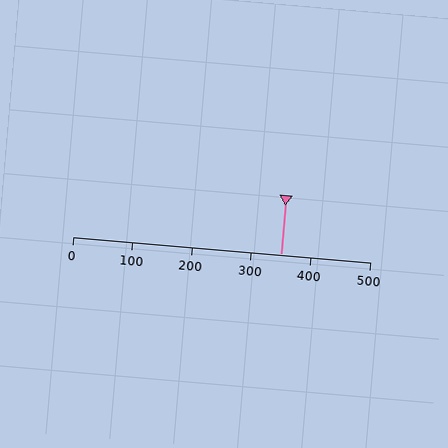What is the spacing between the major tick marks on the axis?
The major ticks are spaced 100 apart.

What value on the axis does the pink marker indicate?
The marker indicates approximately 350.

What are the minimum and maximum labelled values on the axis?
The axis runs from 0 to 500.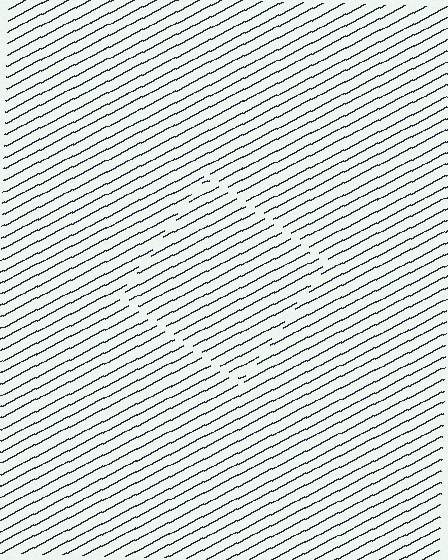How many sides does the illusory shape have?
4 sides — the line-ends trace a square.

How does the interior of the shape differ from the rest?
The interior of the shape contains the same grating, shifted by half a period — the contour is defined by the phase discontinuity where line-ends from the inner and outer gratings abut.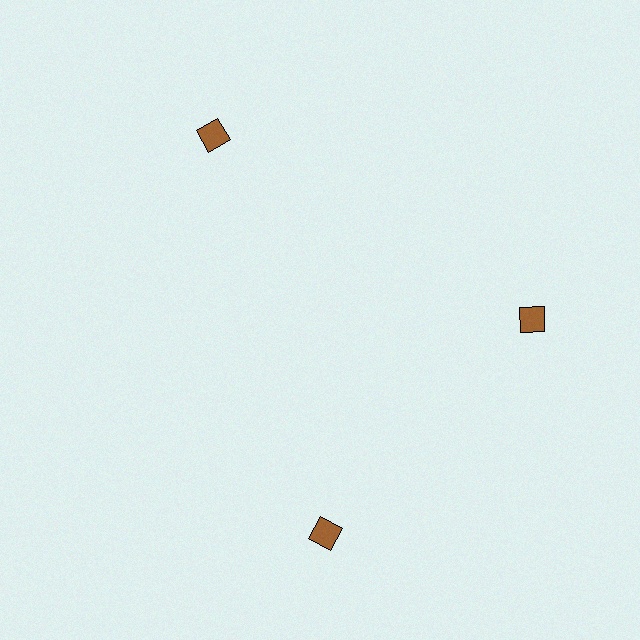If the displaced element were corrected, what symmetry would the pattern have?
It would have 3-fold rotational symmetry — the pattern would map onto itself every 120 degrees.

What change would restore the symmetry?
The symmetry would be restored by rotating it back into even spacing with its neighbors so that all 3 squares sit at equal angles and equal distance from the center.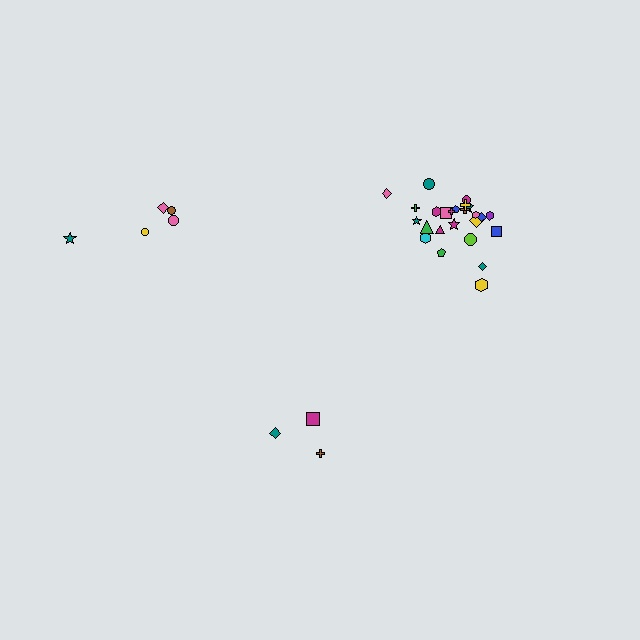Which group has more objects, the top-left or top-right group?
The top-right group.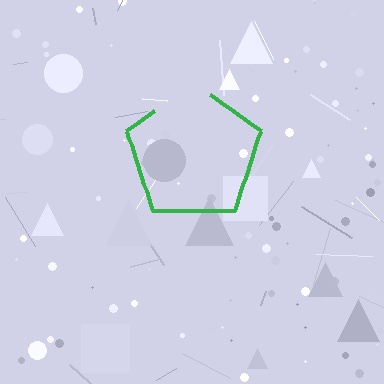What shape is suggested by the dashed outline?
The dashed outline suggests a pentagon.